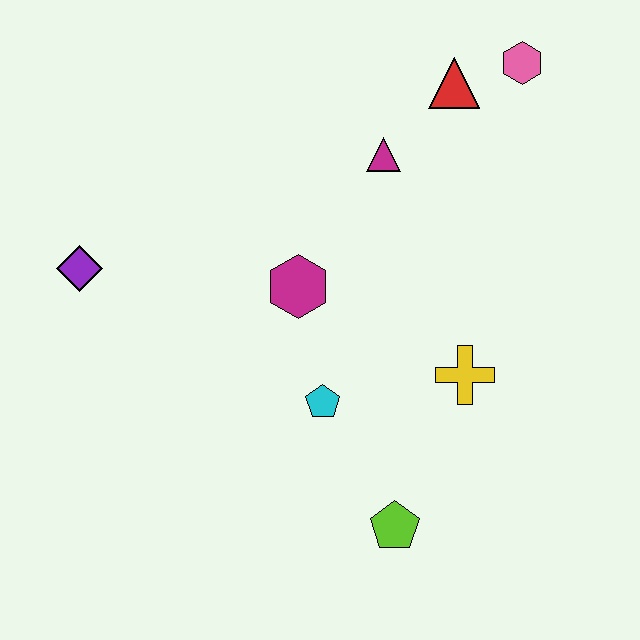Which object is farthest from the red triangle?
The lime pentagon is farthest from the red triangle.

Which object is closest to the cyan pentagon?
The magenta hexagon is closest to the cyan pentagon.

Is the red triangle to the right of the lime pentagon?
Yes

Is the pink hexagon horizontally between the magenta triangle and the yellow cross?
No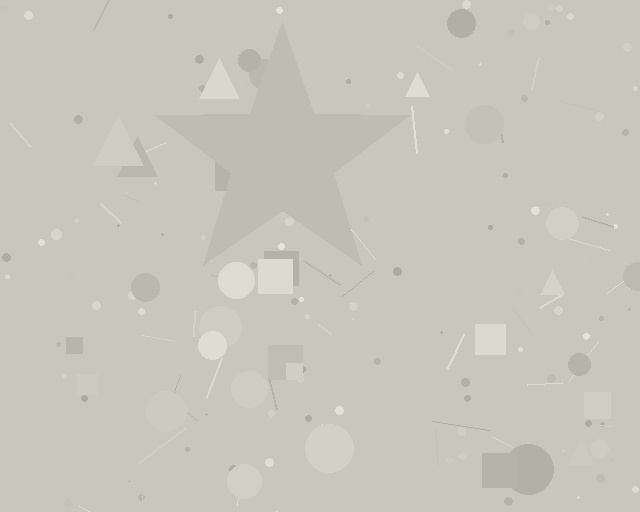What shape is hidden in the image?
A star is hidden in the image.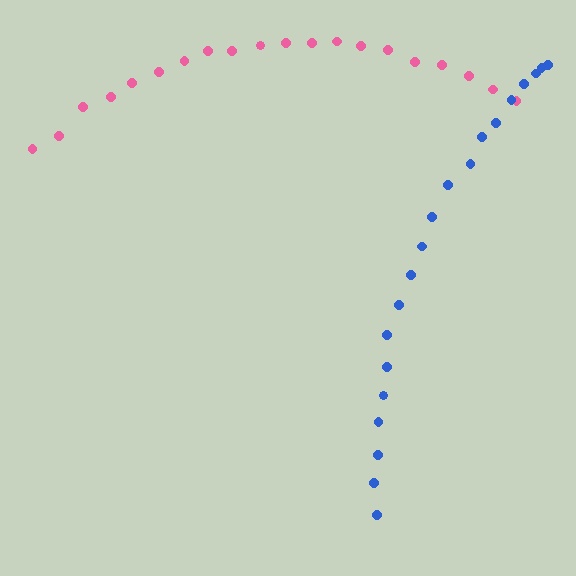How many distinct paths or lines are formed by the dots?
There are 2 distinct paths.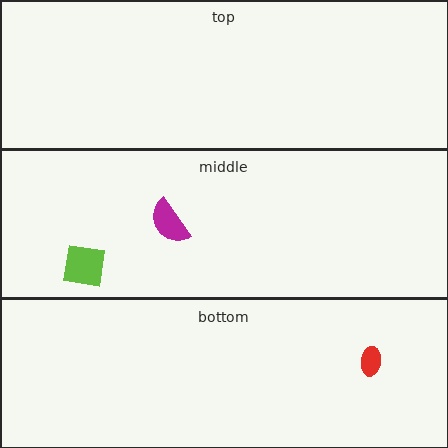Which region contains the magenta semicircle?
The middle region.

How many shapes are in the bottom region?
1.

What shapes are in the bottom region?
The red ellipse.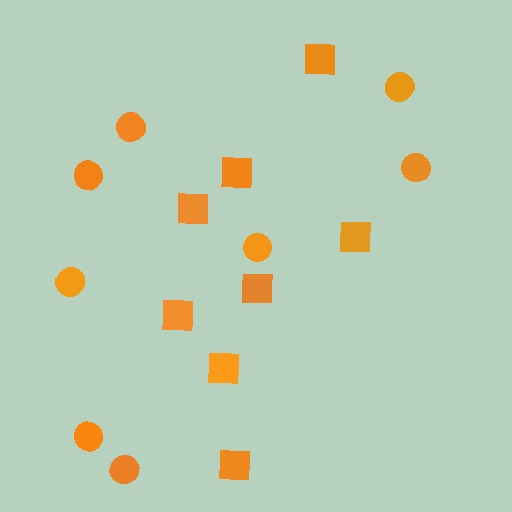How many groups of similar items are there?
There are 2 groups: one group of squares (8) and one group of circles (8).